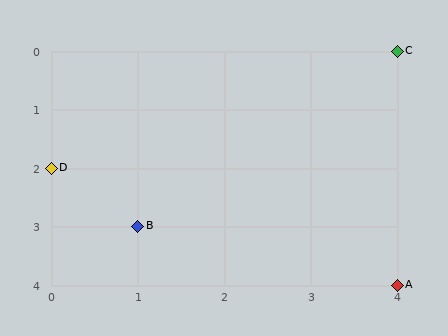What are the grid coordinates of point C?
Point C is at grid coordinates (4, 0).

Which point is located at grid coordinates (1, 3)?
Point B is at (1, 3).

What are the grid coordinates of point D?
Point D is at grid coordinates (0, 2).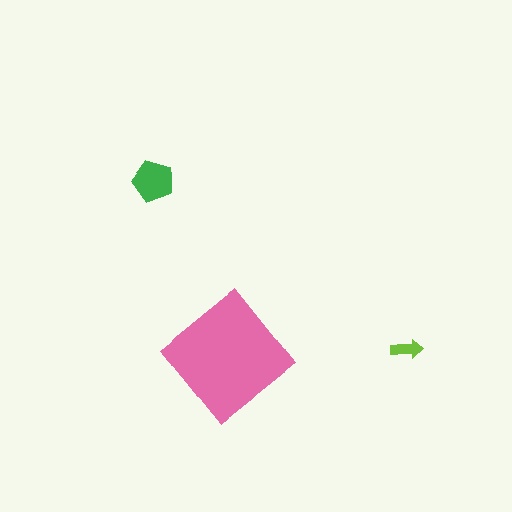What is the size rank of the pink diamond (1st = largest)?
1st.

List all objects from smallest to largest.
The lime arrow, the green pentagon, the pink diamond.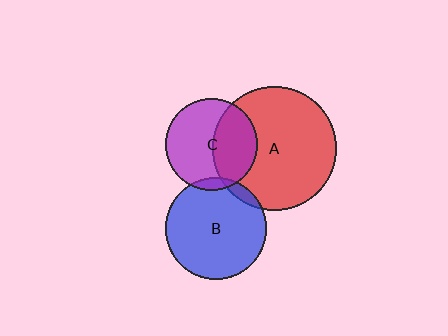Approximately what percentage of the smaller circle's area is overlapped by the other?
Approximately 5%.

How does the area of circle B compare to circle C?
Approximately 1.2 times.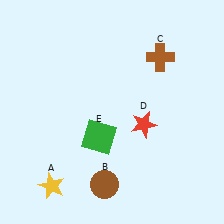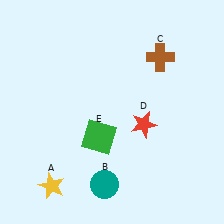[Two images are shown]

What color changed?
The circle (B) changed from brown in Image 1 to teal in Image 2.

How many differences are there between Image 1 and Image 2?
There is 1 difference between the two images.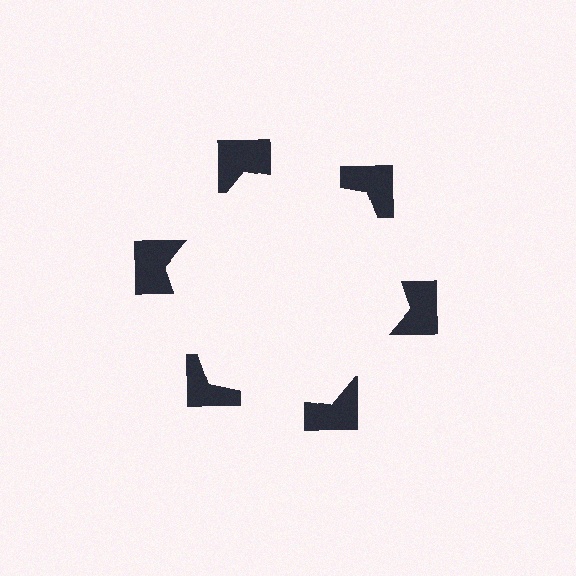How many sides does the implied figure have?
6 sides.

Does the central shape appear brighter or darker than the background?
It typically appears slightly brighter than the background, even though no actual brightness change is drawn.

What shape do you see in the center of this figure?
An illusory hexagon — its edges are inferred from the aligned wedge cuts in the notched squares, not physically drawn.